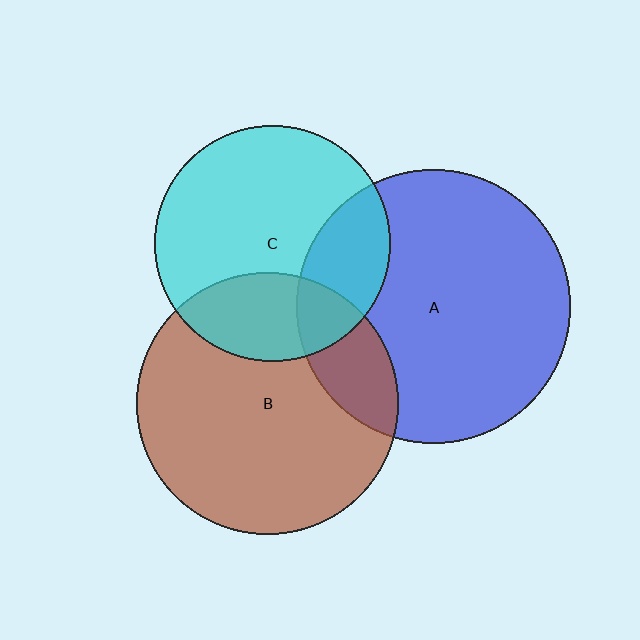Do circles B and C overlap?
Yes.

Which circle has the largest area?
Circle A (blue).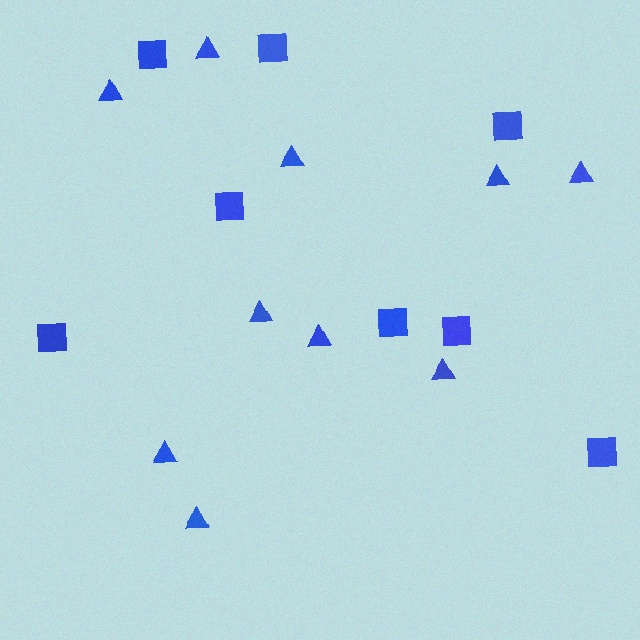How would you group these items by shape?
There are 2 groups: one group of triangles (10) and one group of squares (8).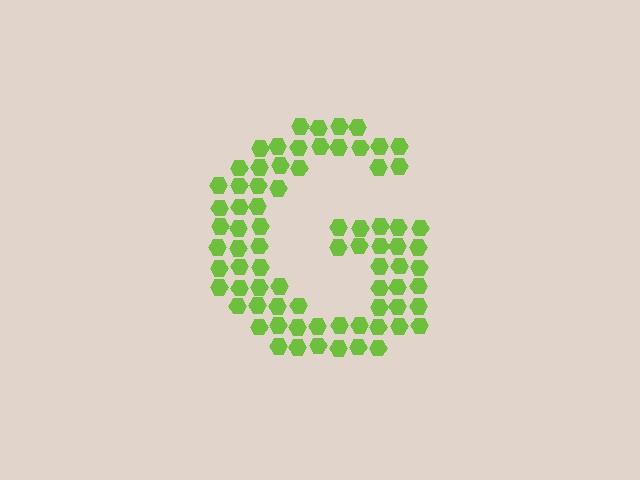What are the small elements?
The small elements are hexagons.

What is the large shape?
The large shape is the letter G.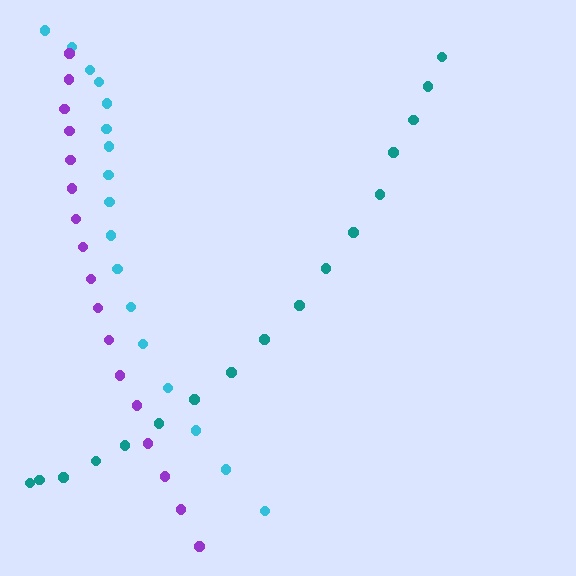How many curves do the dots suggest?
There are 3 distinct paths.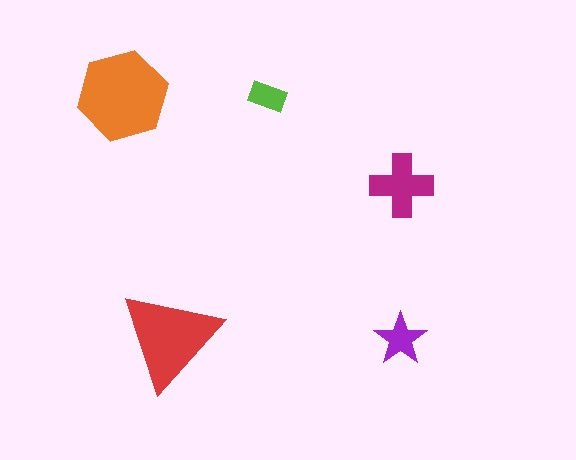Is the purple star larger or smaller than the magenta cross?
Smaller.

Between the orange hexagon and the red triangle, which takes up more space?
The orange hexagon.